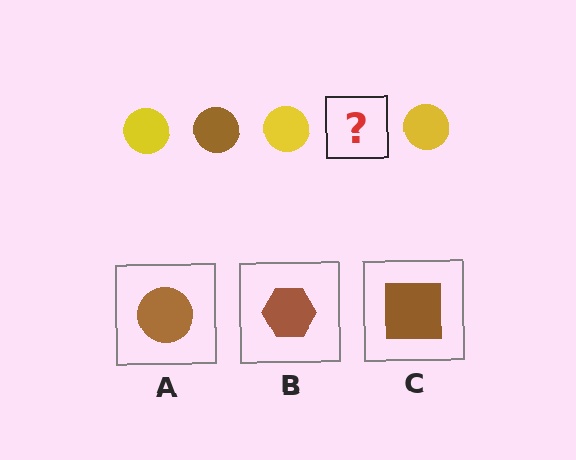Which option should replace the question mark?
Option A.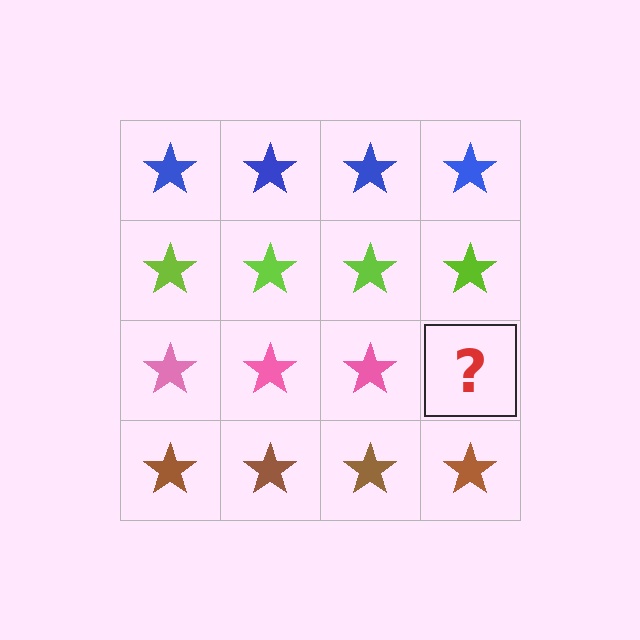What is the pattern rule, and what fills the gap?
The rule is that each row has a consistent color. The gap should be filled with a pink star.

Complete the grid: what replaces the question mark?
The question mark should be replaced with a pink star.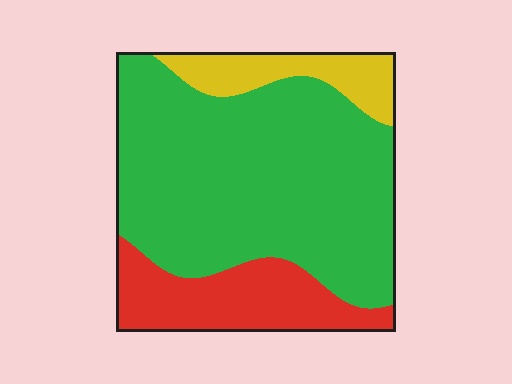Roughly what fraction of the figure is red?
Red takes up between a sixth and a third of the figure.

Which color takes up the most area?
Green, at roughly 70%.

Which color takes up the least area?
Yellow, at roughly 10%.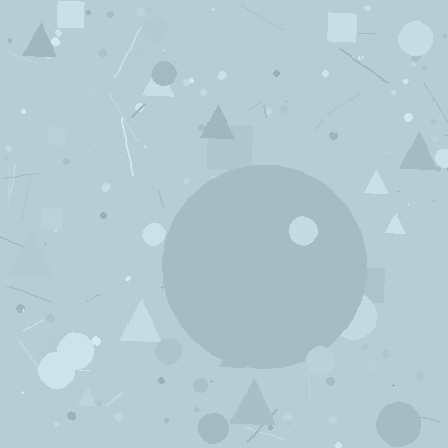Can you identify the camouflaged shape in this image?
The camouflaged shape is a circle.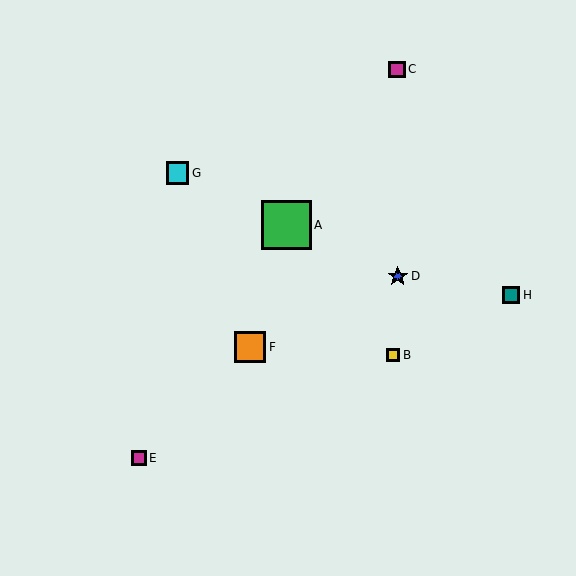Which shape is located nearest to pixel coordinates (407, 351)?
The yellow square (labeled B) at (393, 355) is nearest to that location.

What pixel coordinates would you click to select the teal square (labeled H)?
Click at (511, 295) to select the teal square H.